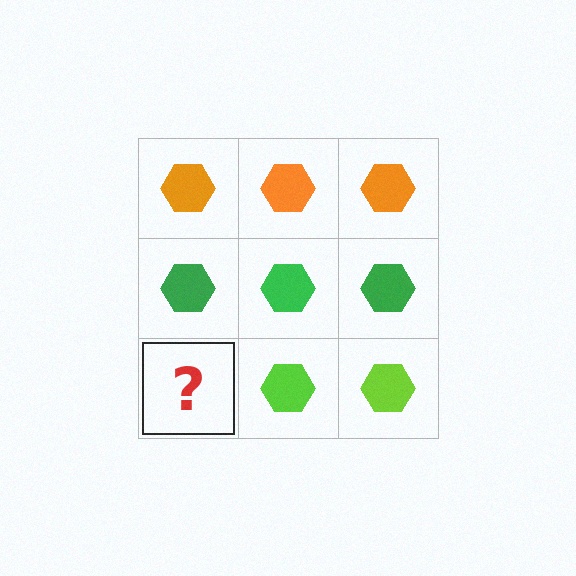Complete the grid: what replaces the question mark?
The question mark should be replaced with a lime hexagon.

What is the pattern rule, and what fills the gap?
The rule is that each row has a consistent color. The gap should be filled with a lime hexagon.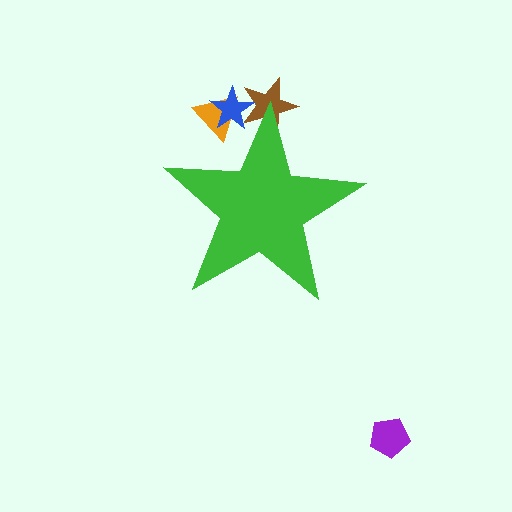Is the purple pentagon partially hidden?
No, the purple pentagon is fully visible.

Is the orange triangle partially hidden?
Yes, the orange triangle is partially hidden behind the green star.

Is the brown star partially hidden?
Yes, the brown star is partially hidden behind the green star.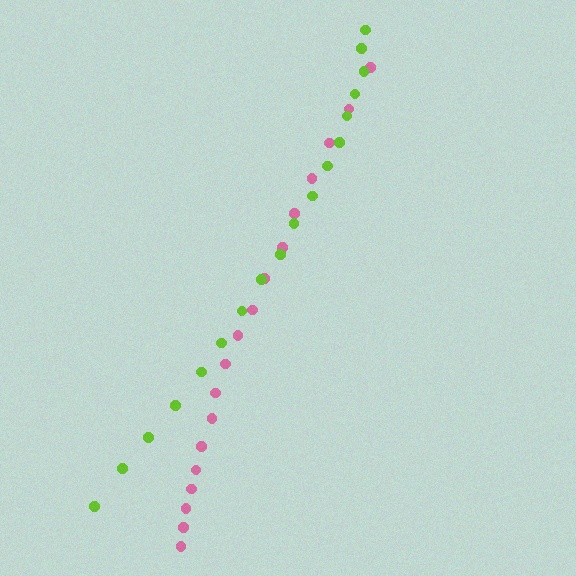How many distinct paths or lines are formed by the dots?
There are 2 distinct paths.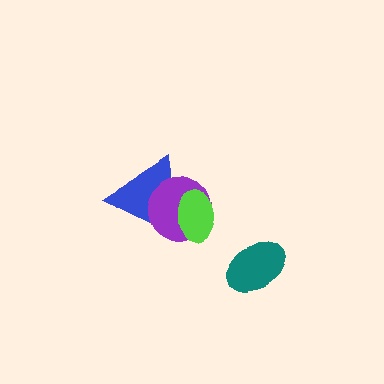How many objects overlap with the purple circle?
2 objects overlap with the purple circle.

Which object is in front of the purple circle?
The lime ellipse is in front of the purple circle.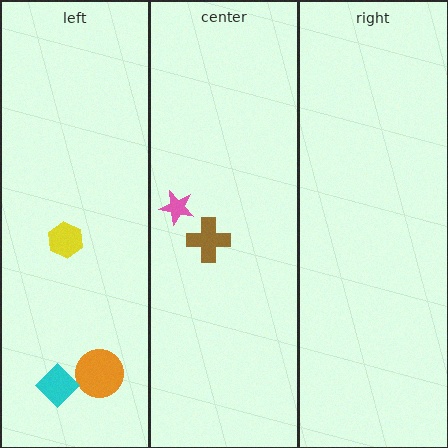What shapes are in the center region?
The pink star, the brown cross.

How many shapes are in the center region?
2.